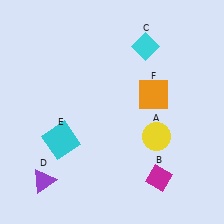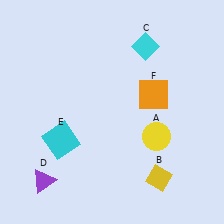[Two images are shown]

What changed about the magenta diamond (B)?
In Image 1, B is magenta. In Image 2, it changed to yellow.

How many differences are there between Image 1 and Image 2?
There is 1 difference between the two images.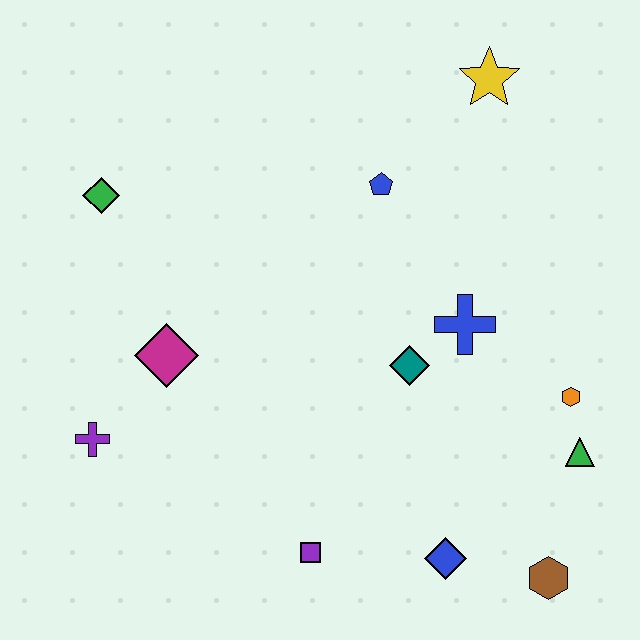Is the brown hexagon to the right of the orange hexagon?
No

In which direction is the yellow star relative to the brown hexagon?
The yellow star is above the brown hexagon.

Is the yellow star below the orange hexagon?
No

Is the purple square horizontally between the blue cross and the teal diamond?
No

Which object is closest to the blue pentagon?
The yellow star is closest to the blue pentagon.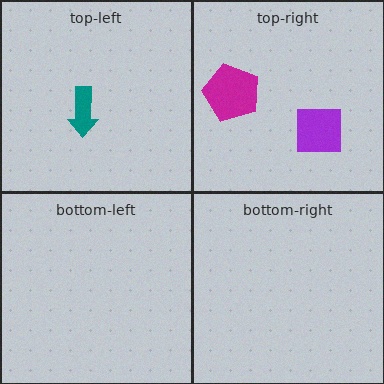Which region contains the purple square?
The top-right region.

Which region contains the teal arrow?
The top-left region.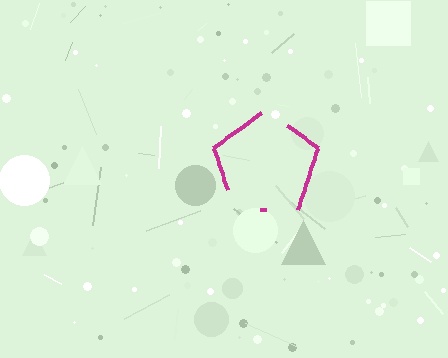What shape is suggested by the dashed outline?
The dashed outline suggests a pentagon.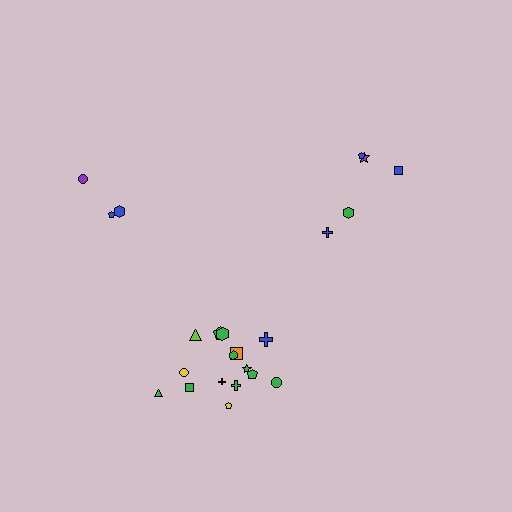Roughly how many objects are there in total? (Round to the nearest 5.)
Roughly 25 objects in total.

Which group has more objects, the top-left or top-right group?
The top-right group.